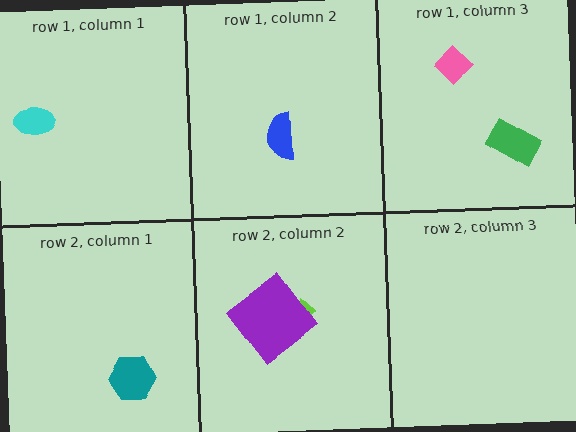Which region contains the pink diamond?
The row 1, column 3 region.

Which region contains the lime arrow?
The row 2, column 2 region.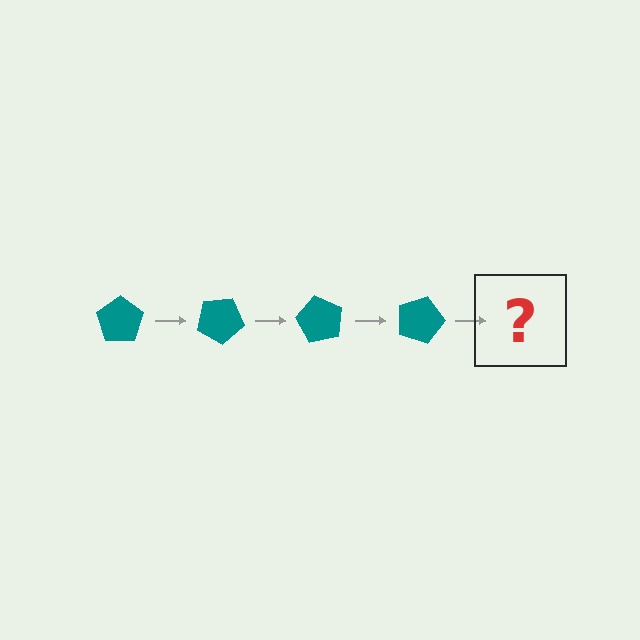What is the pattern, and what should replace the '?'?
The pattern is that the pentagon rotates 30 degrees each step. The '?' should be a teal pentagon rotated 120 degrees.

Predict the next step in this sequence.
The next step is a teal pentagon rotated 120 degrees.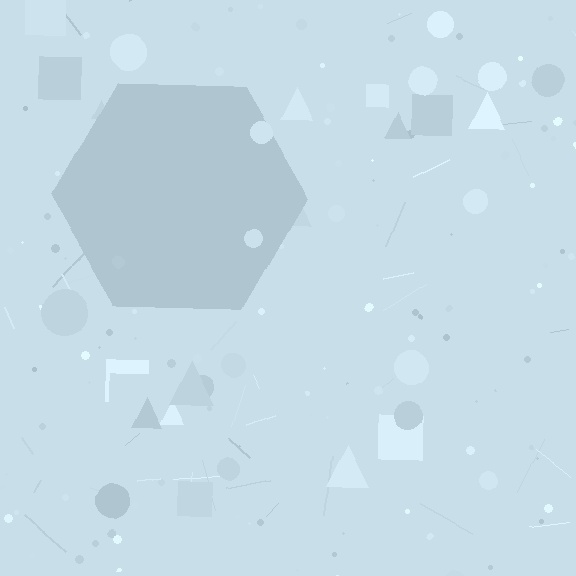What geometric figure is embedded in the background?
A hexagon is embedded in the background.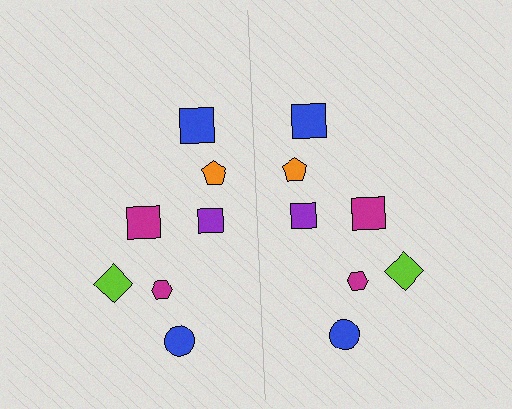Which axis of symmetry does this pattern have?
The pattern has a vertical axis of symmetry running through the center of the image.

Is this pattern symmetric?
Yes, this pattern has bilateral (reflection) symmetry.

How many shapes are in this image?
There are 14 shapes in this image.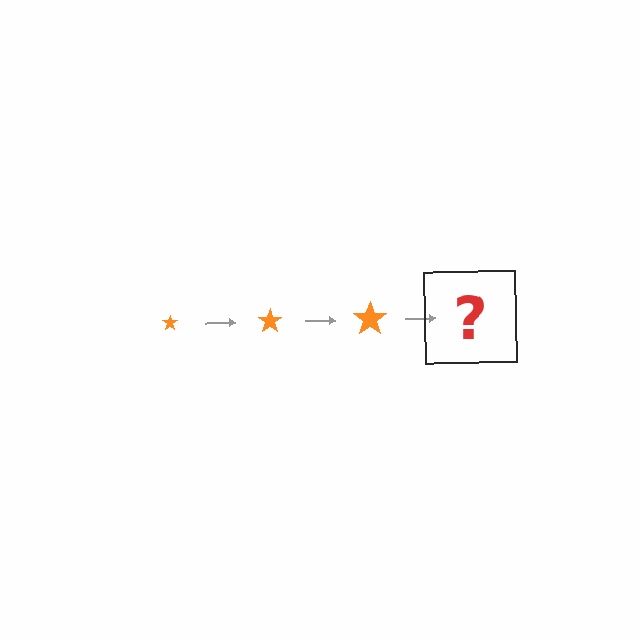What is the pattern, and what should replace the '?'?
The pattern is that the star gets progressively larger each step. The '?' should be an orange star, larger than the previous one.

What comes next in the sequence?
The next element should be an orange star, larger than the previous one.